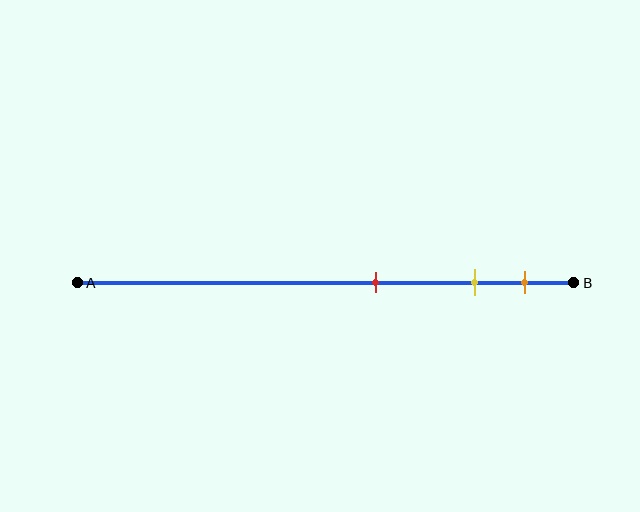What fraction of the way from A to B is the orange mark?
The orange mark is approximately 90% (0.9) of the way from A to B.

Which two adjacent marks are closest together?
The yellow and orange marks are the closest adjacent pair.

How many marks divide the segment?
There are 3 marks dividing the segment.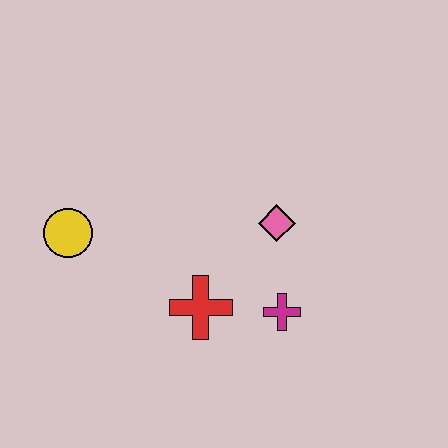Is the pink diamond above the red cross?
Yes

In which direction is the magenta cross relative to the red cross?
The magenta cross is to the right of the red cross.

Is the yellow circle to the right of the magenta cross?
No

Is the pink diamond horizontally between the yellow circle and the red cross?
No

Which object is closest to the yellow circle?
The red cross is closest to the yellow circle.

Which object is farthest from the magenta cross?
The yellow circle is farthest from the magenta cross.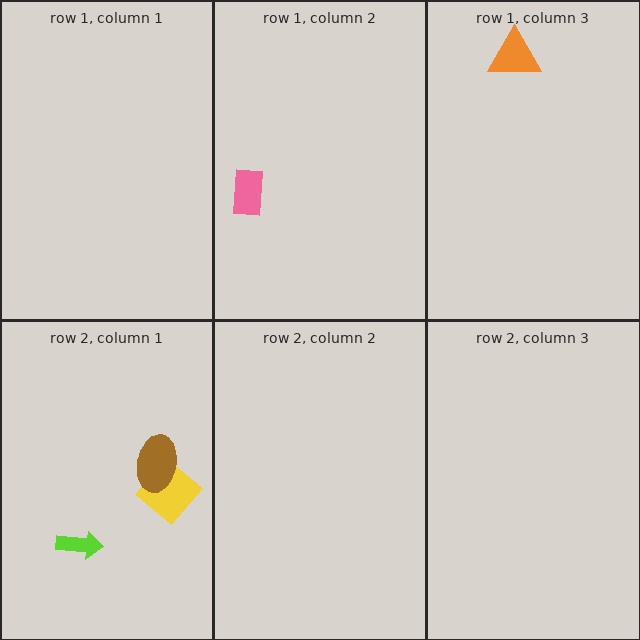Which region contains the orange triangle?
The row 1, column 3 region.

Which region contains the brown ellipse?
The row 2, column 1 region.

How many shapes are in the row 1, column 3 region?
1.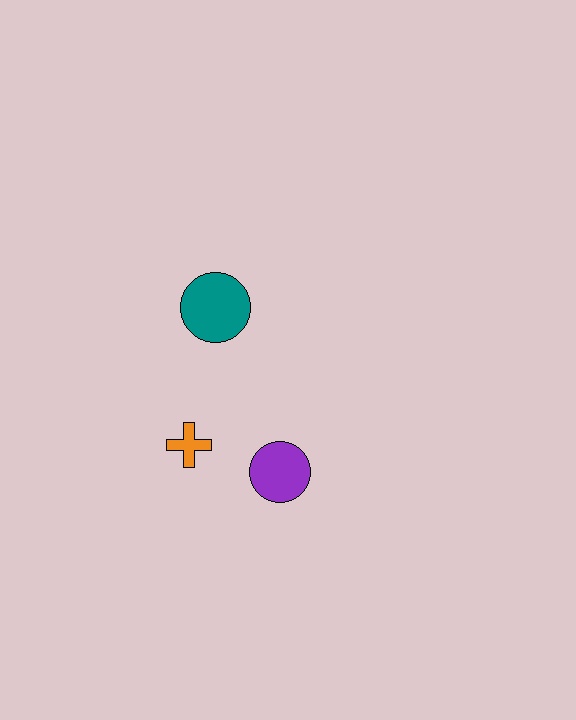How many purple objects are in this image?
There is 1 purple object.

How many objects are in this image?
There are 3 objects.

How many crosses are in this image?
There is 1 cross.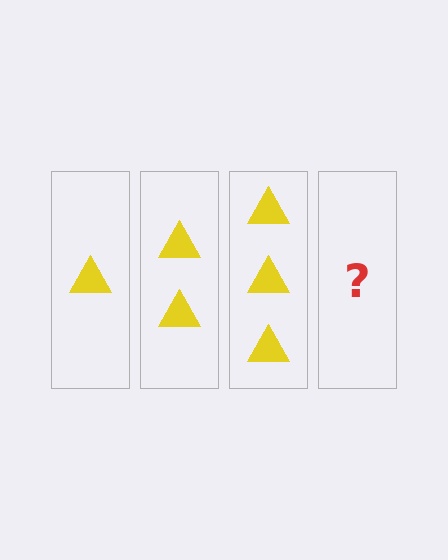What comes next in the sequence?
The next element should be 4 triangles.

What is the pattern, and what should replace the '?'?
The pattern is that each step adds one more triangle. The '?' should be 4 triangles.